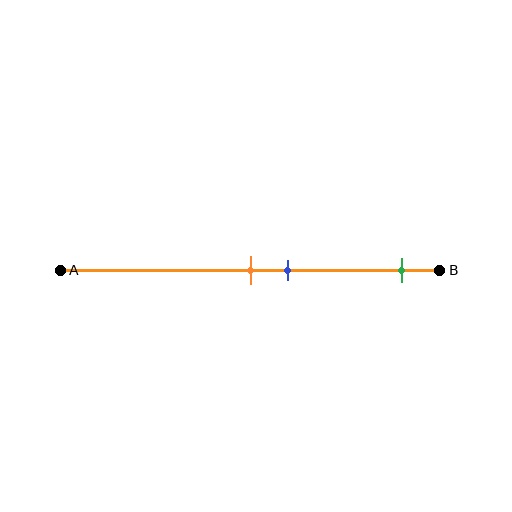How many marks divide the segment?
There are 3 marks dividing the segment.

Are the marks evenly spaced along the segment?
No, the marks are not evenly spaced.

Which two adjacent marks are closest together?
The orange and blue marks are the closest adjacent pair.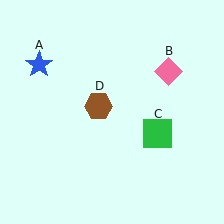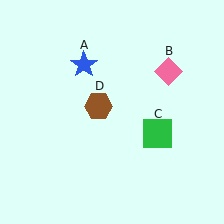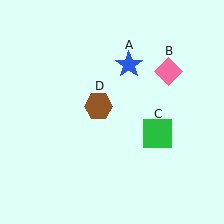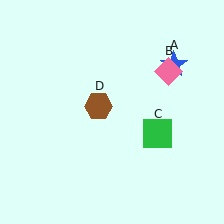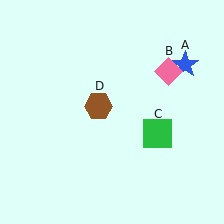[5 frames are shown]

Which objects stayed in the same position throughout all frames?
Pink diamond (object B) and green square (object C) and brown hexagon (object D) remained stationary.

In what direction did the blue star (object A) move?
The blue star (object A) moved right.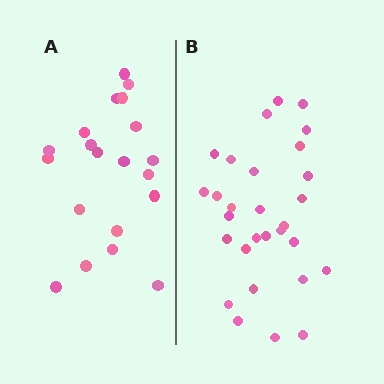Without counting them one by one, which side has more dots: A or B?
Region B (the right region) has more dots.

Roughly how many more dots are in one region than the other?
Region B has roughly 8 or so more dots than region A.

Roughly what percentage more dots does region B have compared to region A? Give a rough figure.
About 45% more.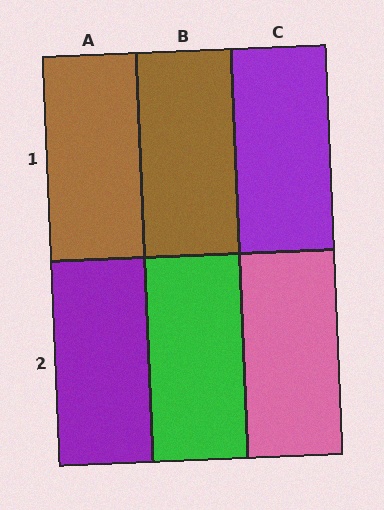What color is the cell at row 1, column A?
Brown.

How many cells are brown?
2 cells are brown.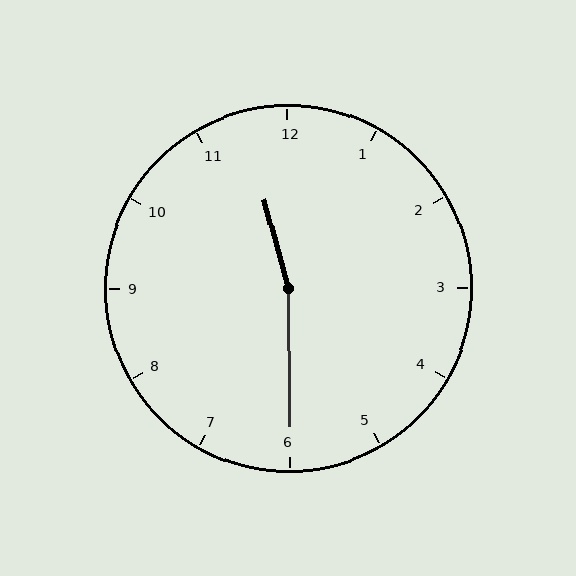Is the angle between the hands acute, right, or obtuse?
It is obtuse.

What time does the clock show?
11:30.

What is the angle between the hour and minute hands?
Approximately 165 degrees.